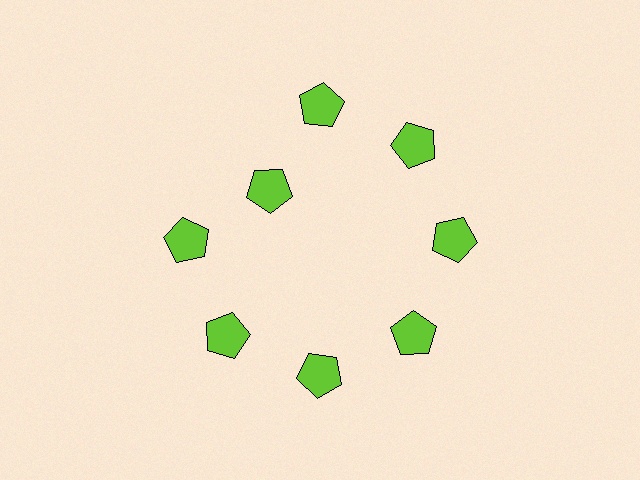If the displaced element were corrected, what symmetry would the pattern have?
It would have 8-fold rotational symmetry — the pattern would map onto itself every 45 degrees.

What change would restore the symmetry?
The symmetry would be restored by moving it outward, back onto the ring so that all 8 pentagons sit at equal angles and equal distance from the center.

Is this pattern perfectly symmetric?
No. The 8 lime pentagons are arranged in a ring, but one element near the 10 o'clock position is pulled inward toward the center, breaking the 8-fold rotational symmetry.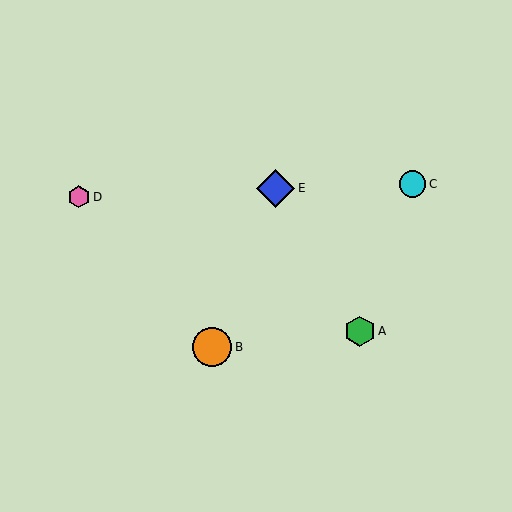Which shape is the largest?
The orange circle (labeled B) is the largest.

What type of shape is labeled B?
Shape B is an orange circle.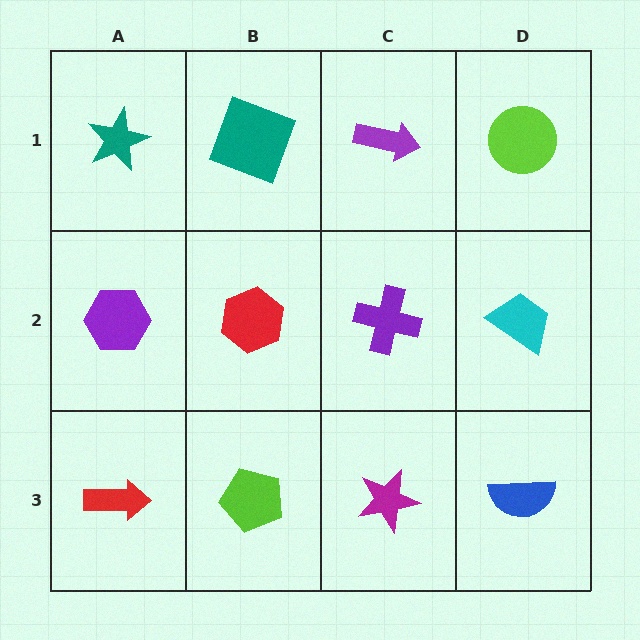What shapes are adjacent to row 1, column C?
A purple cross (row 2, column C), a teal square (row 1, column B), a lime circle (row 1, column D).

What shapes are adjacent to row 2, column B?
A teal square (row 1, column B), a lime pentagon (row 3, column B), a purple hexagon (row 2, column A), a purple cross (row 2, column C).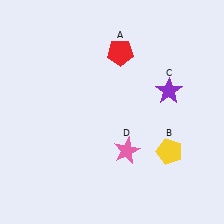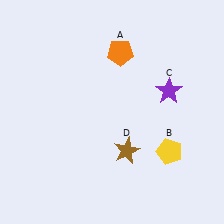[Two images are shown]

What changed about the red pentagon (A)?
In Image 1, A is red. In Image 2, it changed to orange.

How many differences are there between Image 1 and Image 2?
There are 2 differences between the two images.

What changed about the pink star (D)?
In Image 1, D is pink. In Image 2, it changed to brown.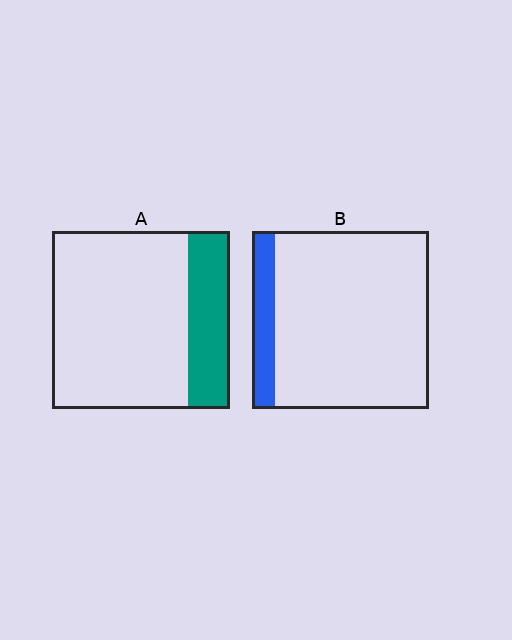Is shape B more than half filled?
No.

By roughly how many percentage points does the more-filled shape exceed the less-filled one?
By roughly 10 percentage points (A over B).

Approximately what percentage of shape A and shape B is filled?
A is approximately 25% and B is approximately 15%.